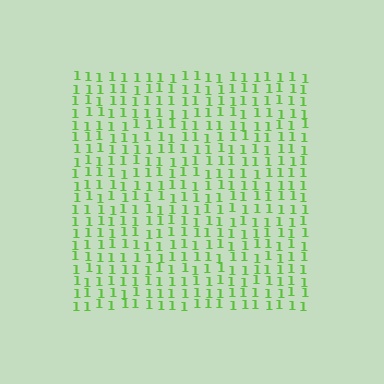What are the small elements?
The small elements are digit 1's.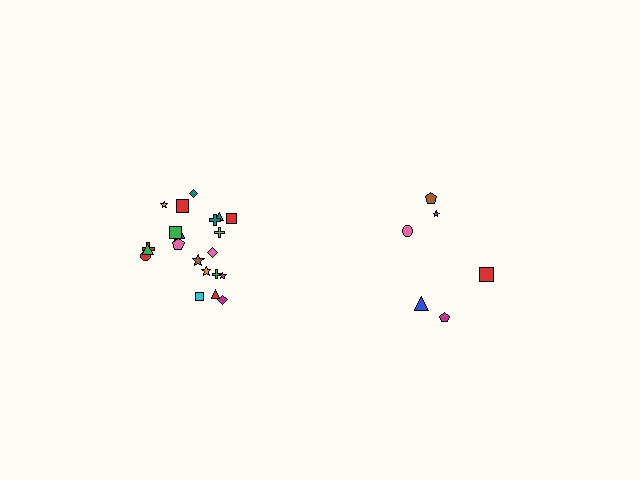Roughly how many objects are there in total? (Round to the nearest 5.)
Roughly 30 objects in total.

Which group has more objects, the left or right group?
The left group.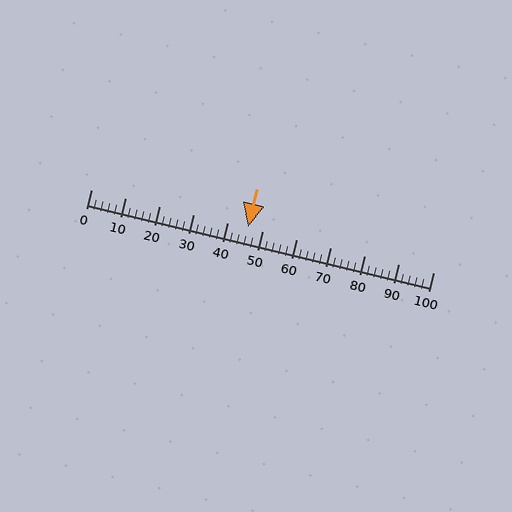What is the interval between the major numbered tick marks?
The major tick marks are spaced 10 units apart.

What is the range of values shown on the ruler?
The ruler shows values from 0 to 100.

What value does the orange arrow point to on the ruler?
The orange arrow points to approximately 46.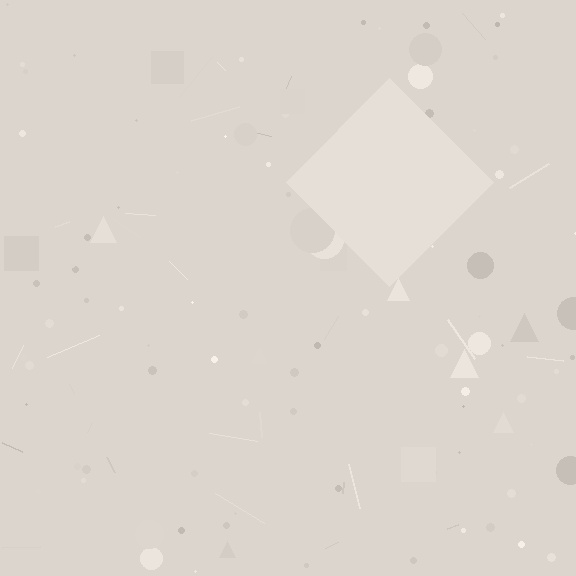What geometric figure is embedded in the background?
A diamond is embedded in the background.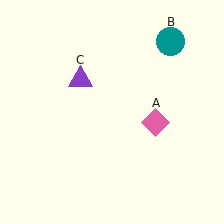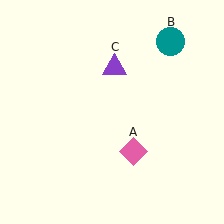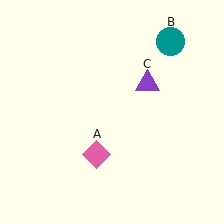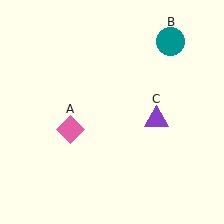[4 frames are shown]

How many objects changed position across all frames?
2 objects changed position: pink diamond (object A), purple triangle (object C).